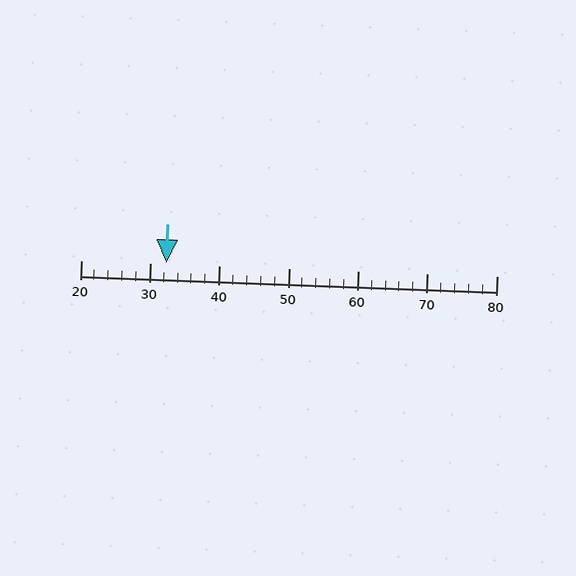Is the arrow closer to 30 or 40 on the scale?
The arrow is closer to 30.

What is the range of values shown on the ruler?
The ruler shows values from 20 to 80.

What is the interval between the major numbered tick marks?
The major tick marks are spaced 10 units apart.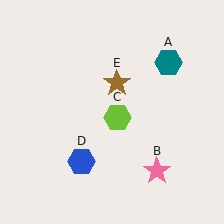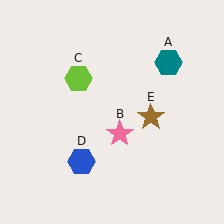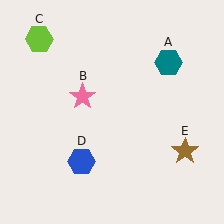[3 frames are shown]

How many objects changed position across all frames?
3 objects changed position: pink star (object B), lime hexagon (object C), brown star (object E).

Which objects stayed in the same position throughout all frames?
Teal hexagon (object A) and blue hexagon (object D) remained stationary.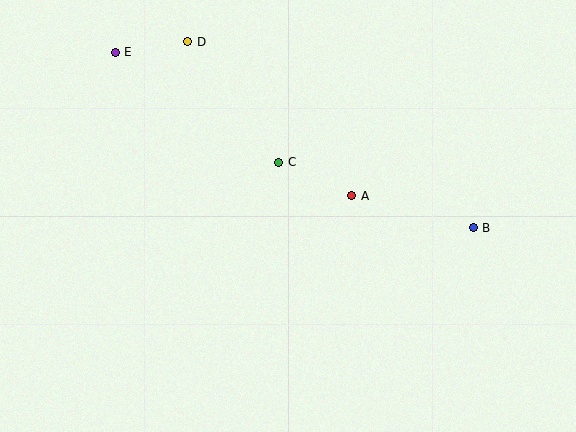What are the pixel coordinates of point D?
Point D is at (188, 42).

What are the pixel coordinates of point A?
Point A is at (352, 196).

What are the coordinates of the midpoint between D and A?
The midpoint between D and A is at (270, 119).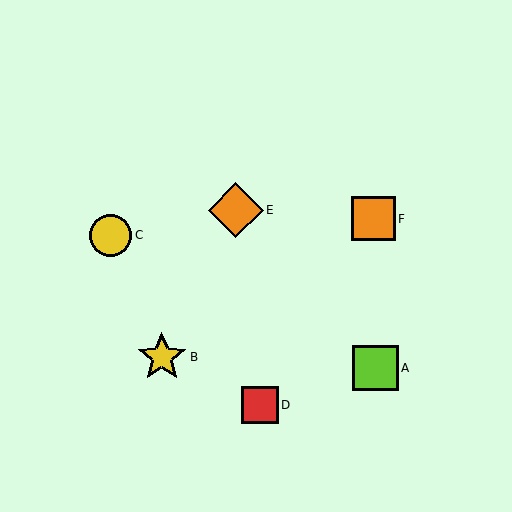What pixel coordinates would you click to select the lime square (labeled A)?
Click at (376, 368) to select the lime square A.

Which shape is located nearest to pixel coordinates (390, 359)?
The lime square (labeled A) at (376, 368) is nearest to that location.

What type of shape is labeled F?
Shape F is an orange square.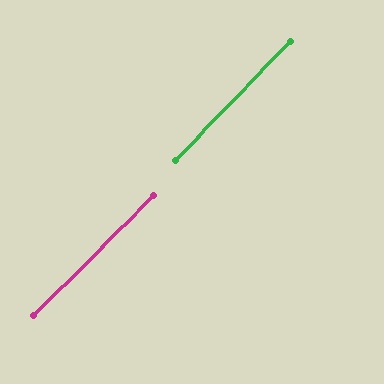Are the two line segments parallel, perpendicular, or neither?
Parallel — their directions differ by only 1.0°.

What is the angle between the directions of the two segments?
Approximately 1 degree.